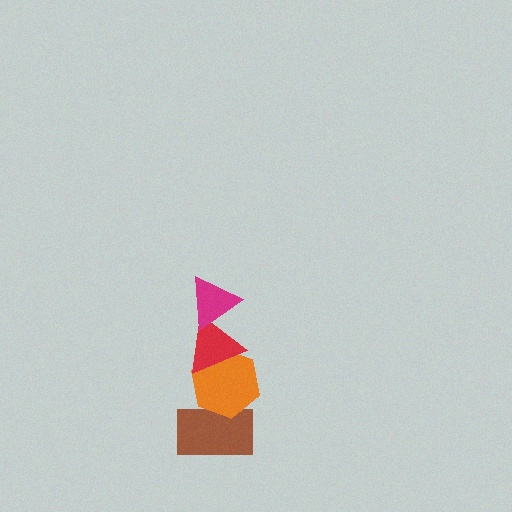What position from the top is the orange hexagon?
The orange hexagon is 3rd from the top.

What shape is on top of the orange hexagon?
The red triangle is on top of the orange hexagon.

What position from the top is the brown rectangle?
The brown rectangle is 4th from the top.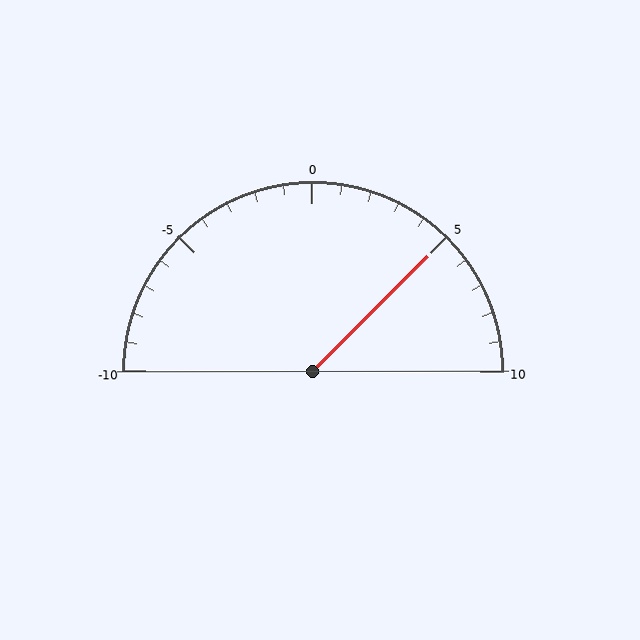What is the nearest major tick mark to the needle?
The nearest major tick mark is 5.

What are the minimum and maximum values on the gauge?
The gauge ranges from -10 to 10.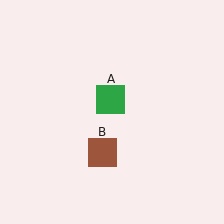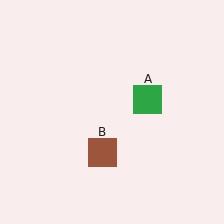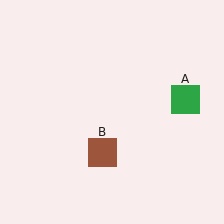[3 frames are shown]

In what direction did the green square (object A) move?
The green square (object A) moved right.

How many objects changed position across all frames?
1 object changed position: green square (object A).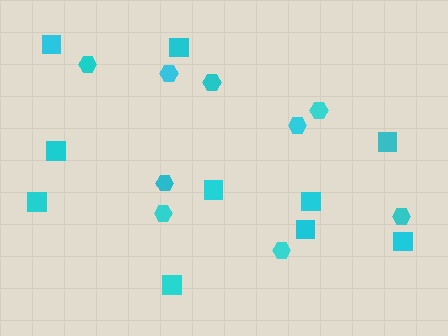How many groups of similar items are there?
There are 2 groups: one group of hexagons (9) and one group of squares (10).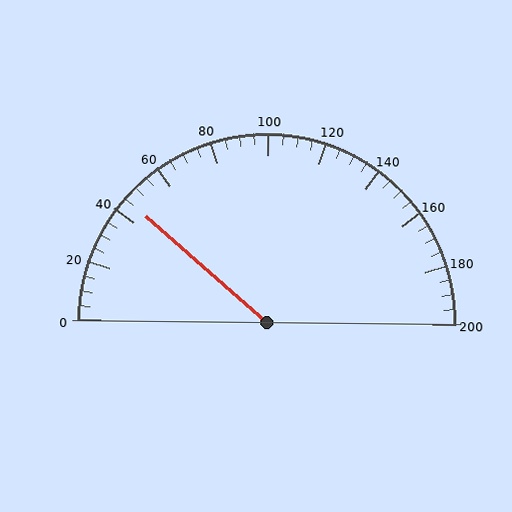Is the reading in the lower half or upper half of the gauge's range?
The reading is in the lower half of the range (0 to 200).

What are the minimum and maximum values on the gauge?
The gauge ranges from 0 to 200.